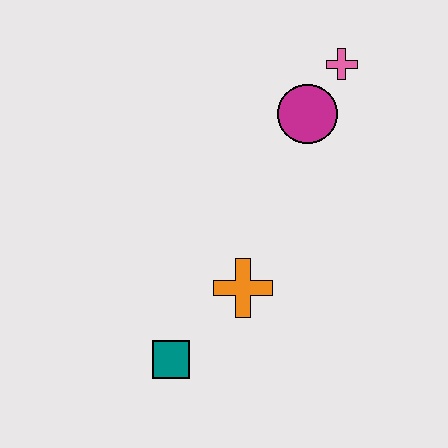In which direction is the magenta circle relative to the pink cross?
The magenta circle is below the pink cross.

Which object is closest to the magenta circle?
The pink cross is closest to the magenta circle.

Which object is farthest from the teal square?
The pink cross is farthest from the teal square.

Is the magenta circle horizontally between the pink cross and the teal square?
Yes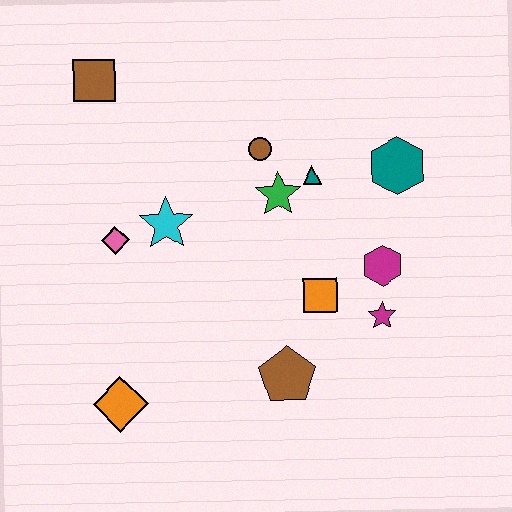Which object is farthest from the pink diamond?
The teal hexagon is farthest from the pink diamond.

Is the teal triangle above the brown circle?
No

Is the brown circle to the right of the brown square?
Yes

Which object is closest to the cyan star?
The pink diamond is closest to the cyan star.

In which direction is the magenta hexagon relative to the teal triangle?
The magenta hexagon is below the teal triangle.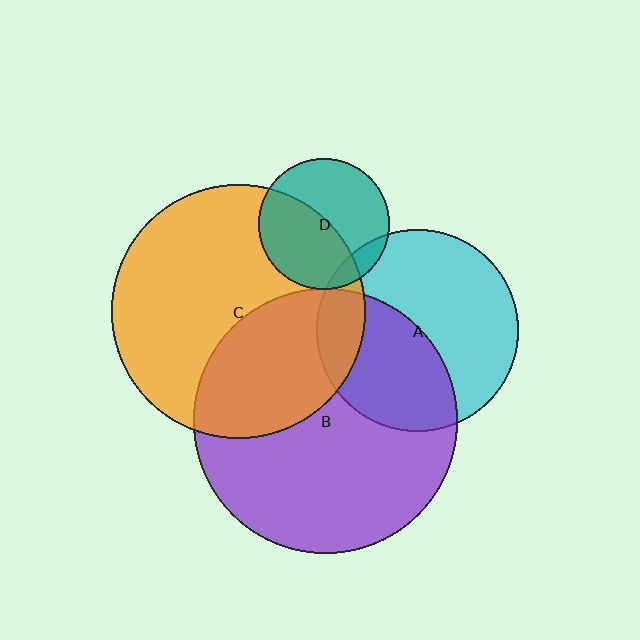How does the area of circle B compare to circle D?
Approximately 4.0 times.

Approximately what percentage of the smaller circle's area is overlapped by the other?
Approximately 15%.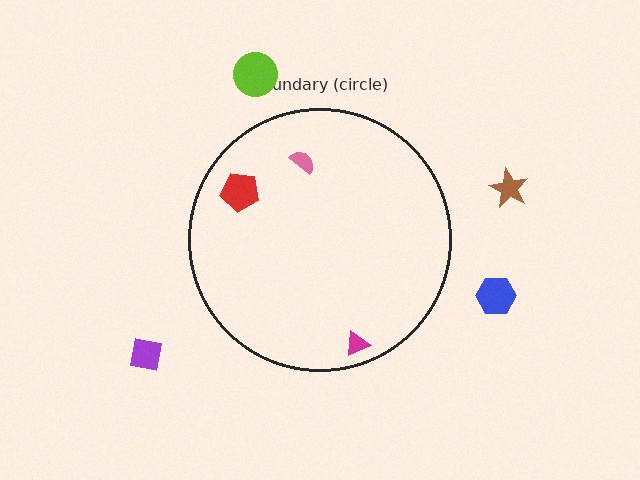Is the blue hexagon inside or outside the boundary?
Outside.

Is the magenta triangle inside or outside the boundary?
Inside.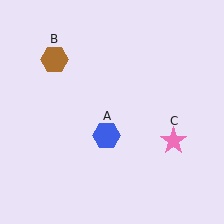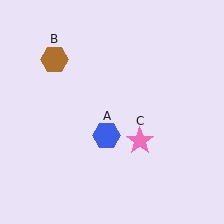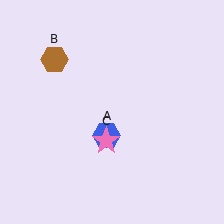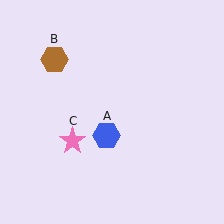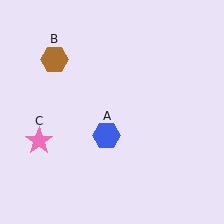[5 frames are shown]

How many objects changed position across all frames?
1 object changed position: pink star (object C).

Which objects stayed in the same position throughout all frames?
Blue hexagon (object A) and brown hexagon (object B) remained stationary.